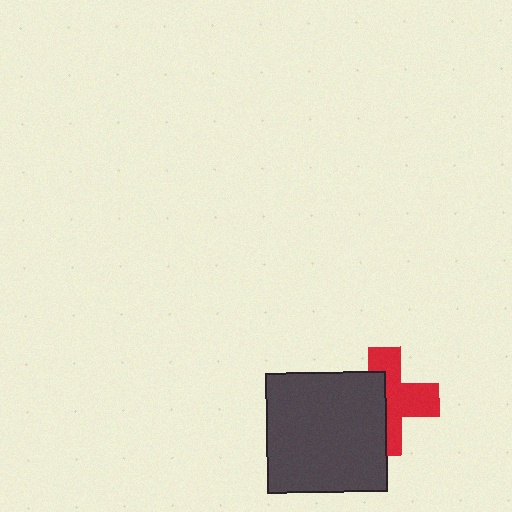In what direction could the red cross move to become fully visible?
The red cross could move right. That would shift it out from behind the dark gray square entirely.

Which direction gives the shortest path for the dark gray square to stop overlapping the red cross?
Moving left gives the shortest separation.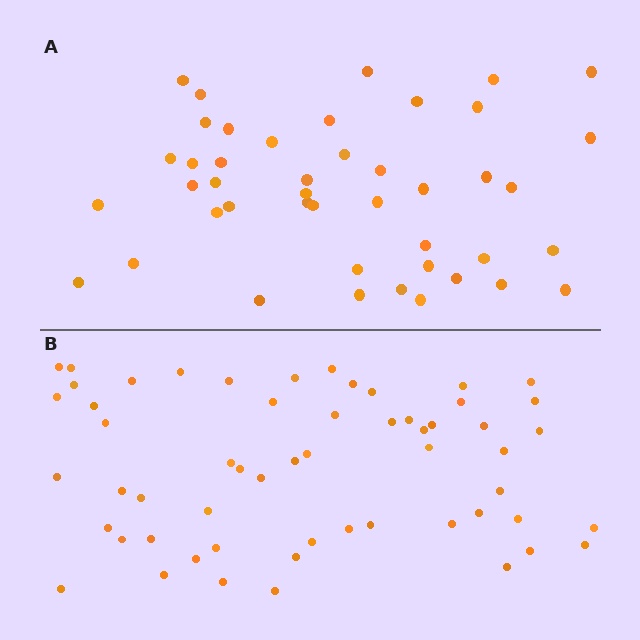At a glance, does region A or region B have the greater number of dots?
Region B (the bottom region) has more dots.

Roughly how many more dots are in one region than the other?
Region B has approximately 15 more dots than region A.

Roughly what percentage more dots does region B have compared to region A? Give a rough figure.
About 30% more.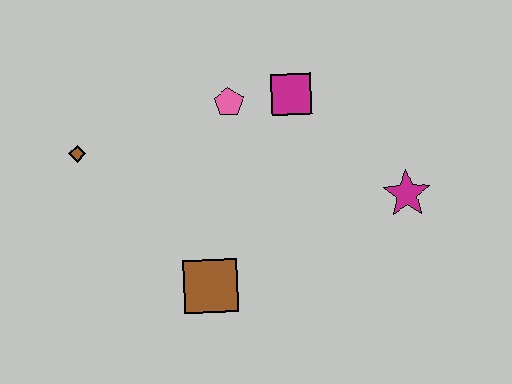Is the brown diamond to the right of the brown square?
No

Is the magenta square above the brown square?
Yes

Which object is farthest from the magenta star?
The brown diamond is farthest from the magenta star.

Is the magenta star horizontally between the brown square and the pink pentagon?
No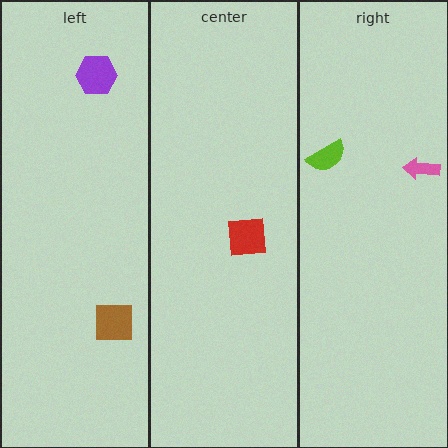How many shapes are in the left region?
2.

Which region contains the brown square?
The left region.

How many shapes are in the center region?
1.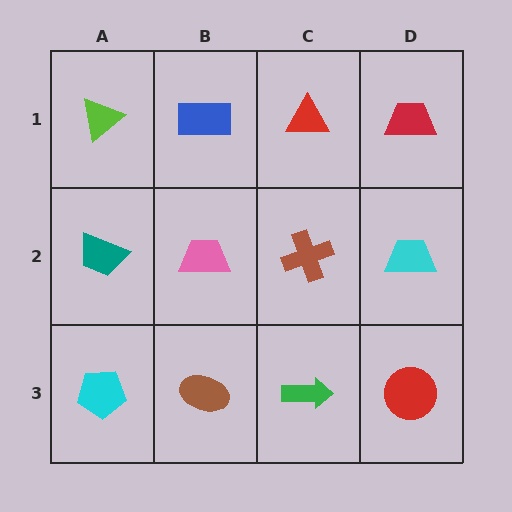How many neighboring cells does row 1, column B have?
3.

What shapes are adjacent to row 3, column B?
A pink trapezoid (row 2, column B), a cyan pentagon (row 3, column A), a green arrow (row 3, column C).